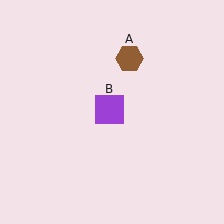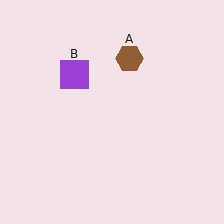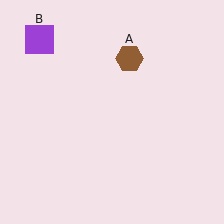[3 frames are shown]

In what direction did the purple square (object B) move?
The purple square (object B) moved up and to the left.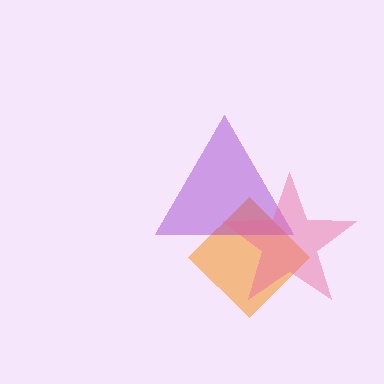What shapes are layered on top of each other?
The layered shapes are: an orange diamond, a purple triangle, a pink star.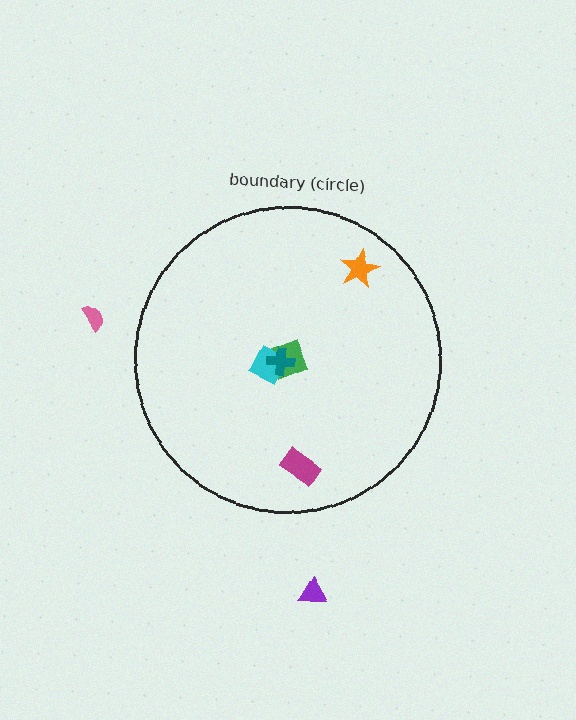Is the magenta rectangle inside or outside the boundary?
Inside.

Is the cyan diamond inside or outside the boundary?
Inside.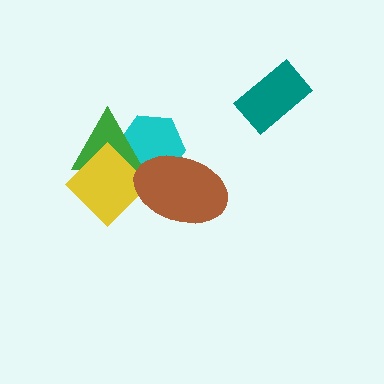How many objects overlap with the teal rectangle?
0 objects overlap with the teal rectangle.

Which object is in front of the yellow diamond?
The brown ellipse is in front of the yellow diamond.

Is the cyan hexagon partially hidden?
Yes, it is partially covered by another shape.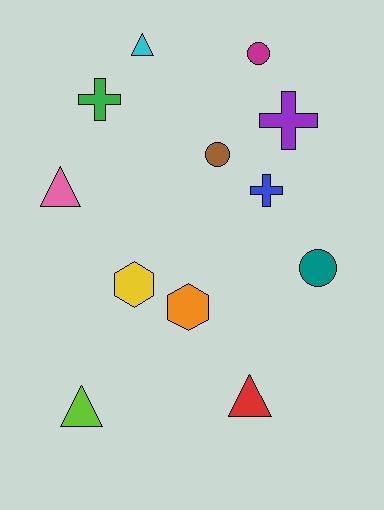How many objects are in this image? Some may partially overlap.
There are 12 objects.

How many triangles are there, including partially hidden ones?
There are 4 triangles.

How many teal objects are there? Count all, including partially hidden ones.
There is 1 teal object.